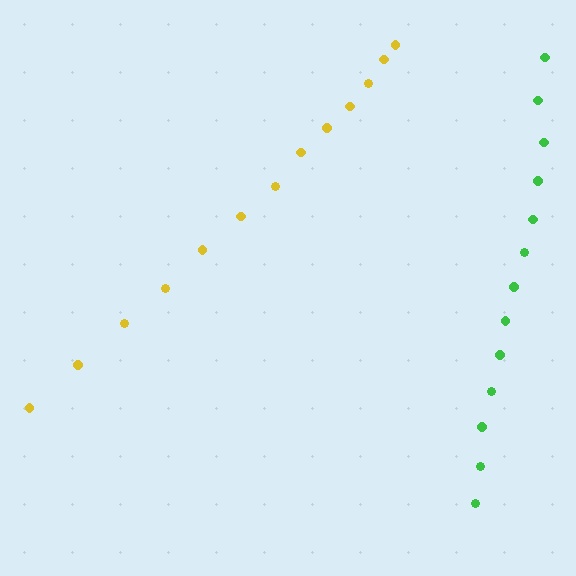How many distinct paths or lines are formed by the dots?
There are 2 distinct paths.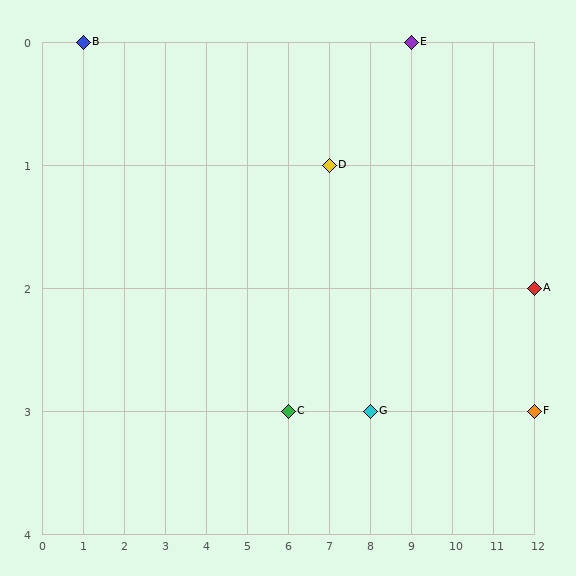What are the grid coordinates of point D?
Point D is at grid coordinates (7, 1).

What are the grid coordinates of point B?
Point B is at grid coordinates (1, 0).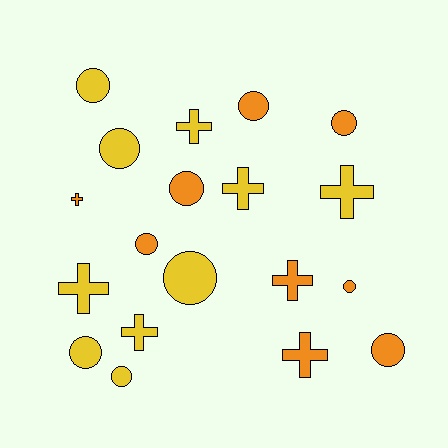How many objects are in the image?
There are 19 objects.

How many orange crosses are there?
There are 3 orange crosses.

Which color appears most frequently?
Yellow, with 10 objects.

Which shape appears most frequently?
Circle, with 11 objects.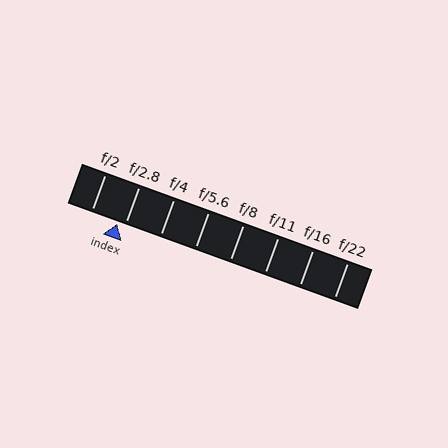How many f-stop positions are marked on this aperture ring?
There are 8 f-stop positions marked.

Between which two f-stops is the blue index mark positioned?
The index mark is between f/2 and f/2.8.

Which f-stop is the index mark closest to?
The index mark is closest to f/2.8.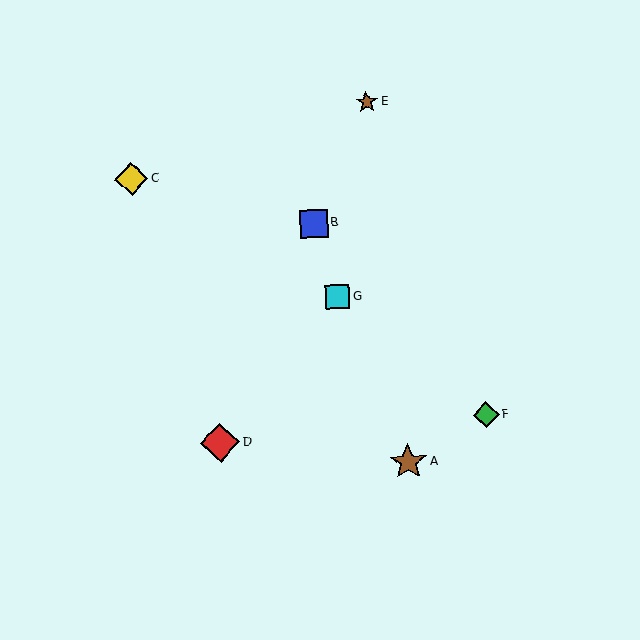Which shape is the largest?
The red diamond (labeled D) is the largest.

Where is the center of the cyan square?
The center of the cyan square is at (337, 297).